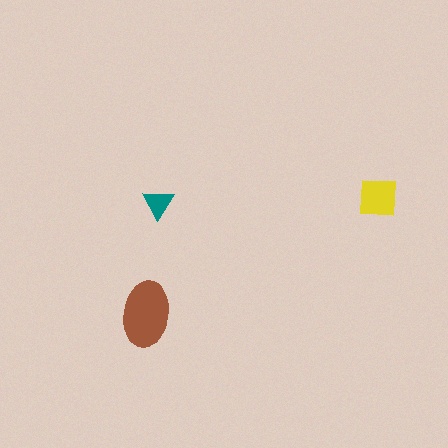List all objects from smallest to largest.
The teal triangle, the yellow square, the brown ellipse.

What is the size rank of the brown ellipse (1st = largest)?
1st.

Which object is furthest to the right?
The yellow square is rightmost.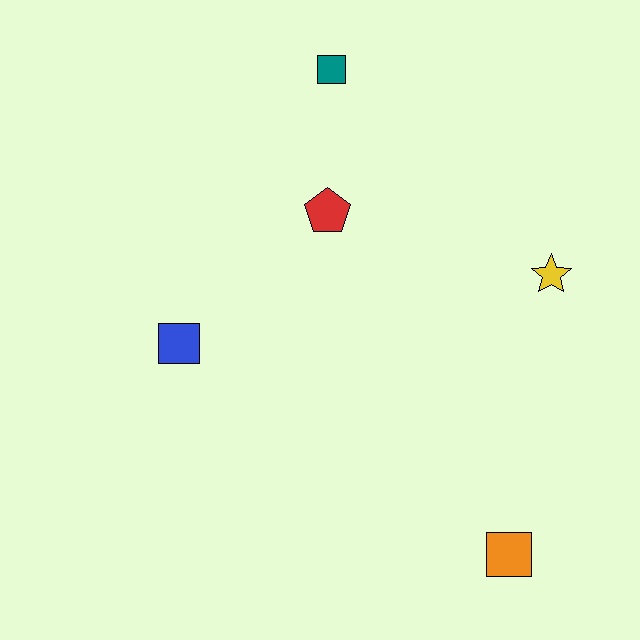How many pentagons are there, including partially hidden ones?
There is 1 pentagon.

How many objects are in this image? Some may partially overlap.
There are 5 objects.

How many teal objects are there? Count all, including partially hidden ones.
There is 1 teal object.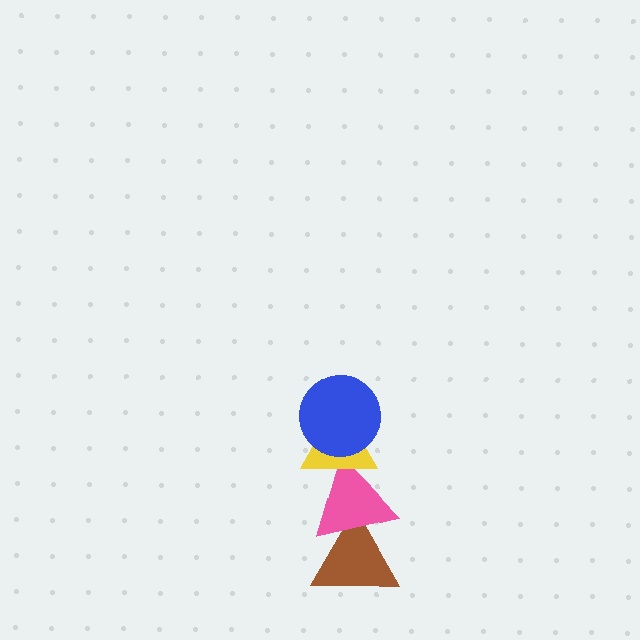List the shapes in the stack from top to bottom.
From top to bottom: the blue circle, the yellow triangle, the pink triangle, the brown triangle.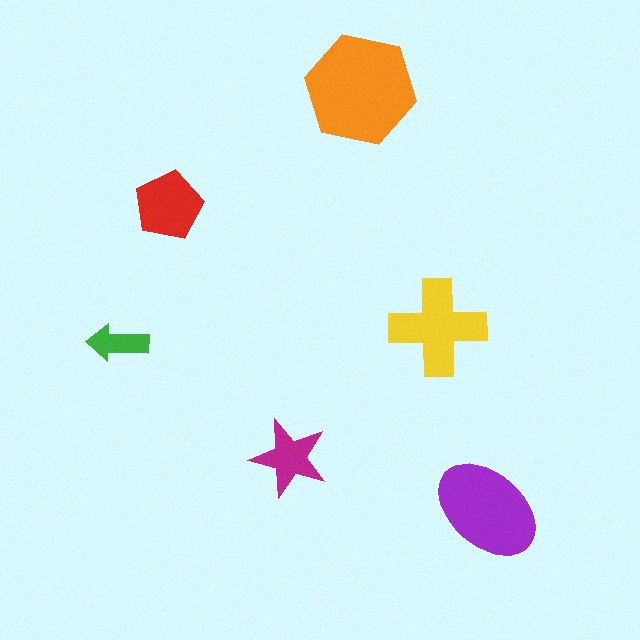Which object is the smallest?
The green arrow.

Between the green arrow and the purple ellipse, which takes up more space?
The purple ellipse.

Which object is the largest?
The orange hexagon.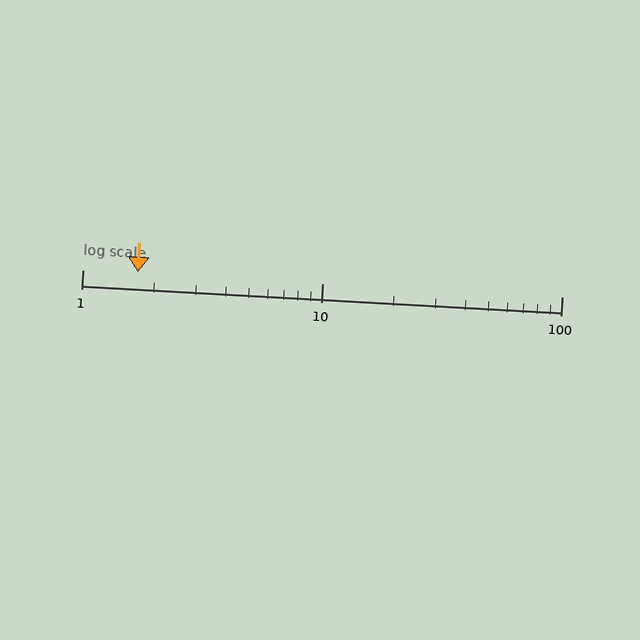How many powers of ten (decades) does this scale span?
The scale spans 2 decades, from 1 to 100.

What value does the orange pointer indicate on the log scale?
The pointer indicates approximately 1.7.